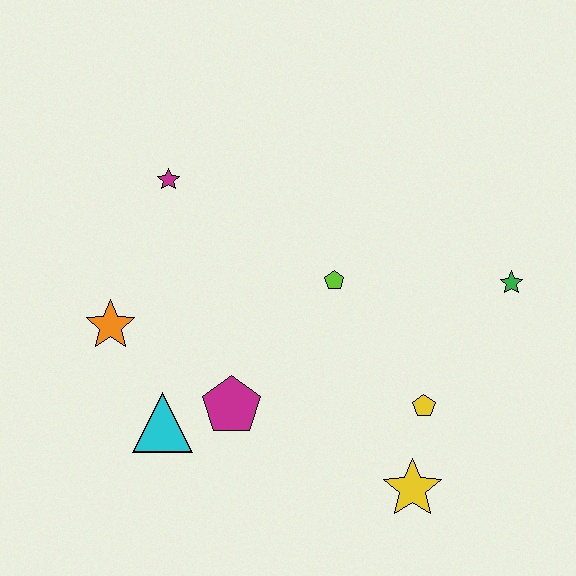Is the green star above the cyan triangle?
Yes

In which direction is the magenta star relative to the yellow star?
The magenta star is above the yellow star.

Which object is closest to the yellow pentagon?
The yellow star is closest to the yellow pentagon.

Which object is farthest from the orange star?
The green star is farthest from the orange star.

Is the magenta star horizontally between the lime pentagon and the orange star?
Yes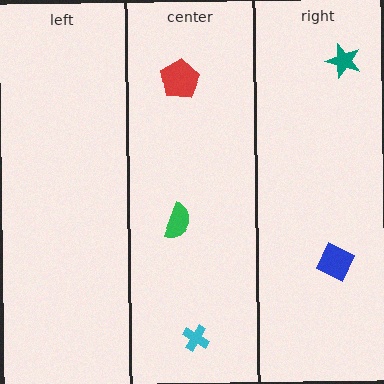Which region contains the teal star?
The right region.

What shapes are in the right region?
The blue square, the teal star.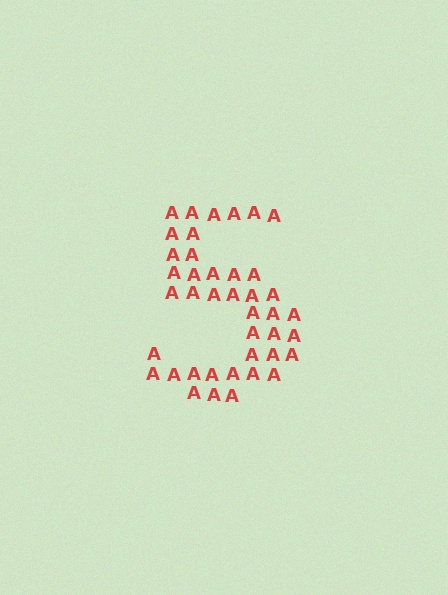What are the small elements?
The small elements are letter A's.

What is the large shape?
The large shape is the digit 5.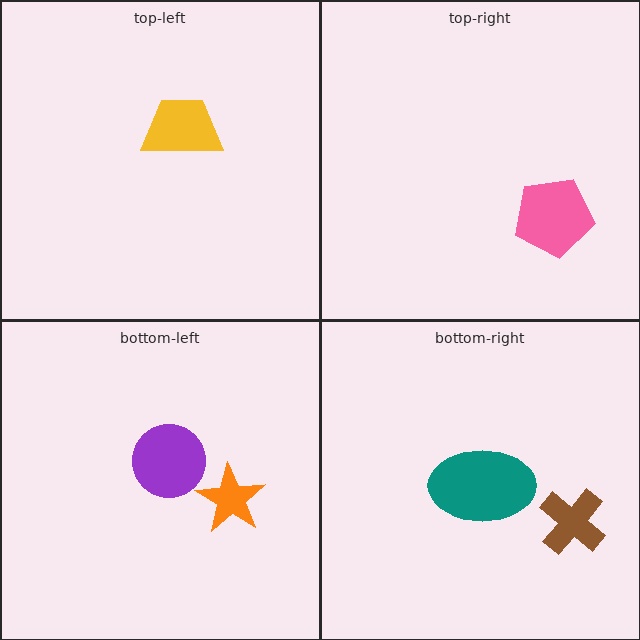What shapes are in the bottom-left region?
The orange star, the purple circle.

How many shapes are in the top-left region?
1.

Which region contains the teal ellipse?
The bottom-right region.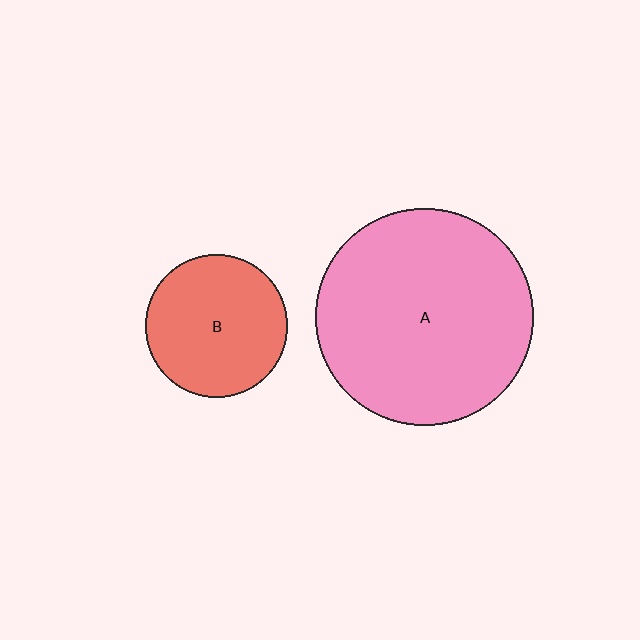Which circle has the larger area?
Circle A (pink).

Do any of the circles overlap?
No, none of the circles overlap.